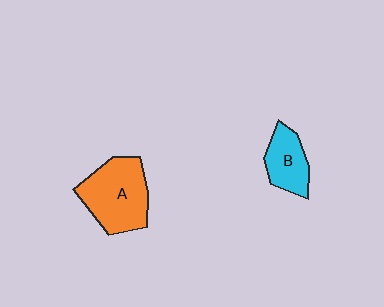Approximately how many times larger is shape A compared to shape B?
Approximately 1.8 times.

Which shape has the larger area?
Shape A (orange).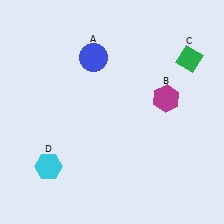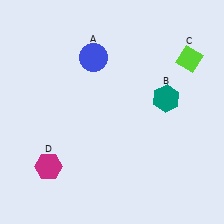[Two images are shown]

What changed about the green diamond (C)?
In Image 1, C is green. In Image 2, it changed to lime.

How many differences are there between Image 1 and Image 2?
There are 3 differences between the two images.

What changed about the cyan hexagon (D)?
In Image 1, D is cyan. In Image 2, it changed to magenta.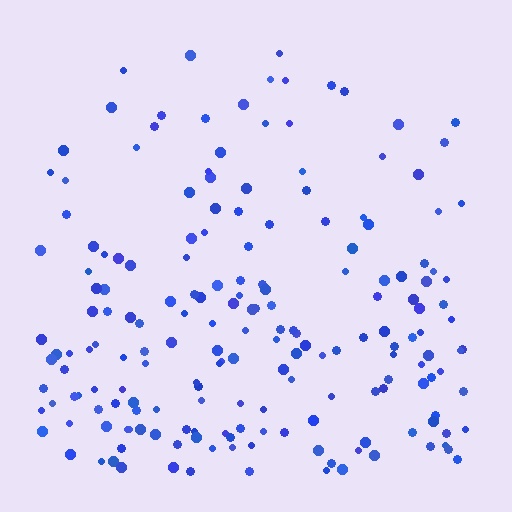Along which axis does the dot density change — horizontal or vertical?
Vertical.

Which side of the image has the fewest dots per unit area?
The top.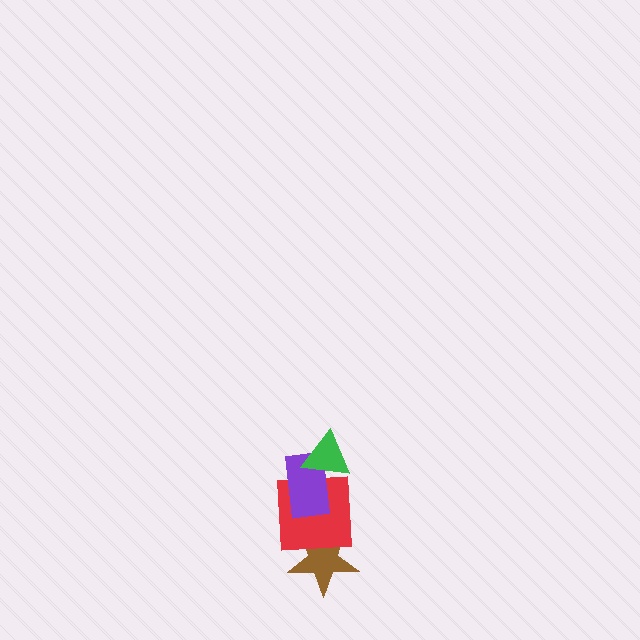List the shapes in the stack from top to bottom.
From top to bottom: the green triangle, the purple rectangle, the red square, the brown star.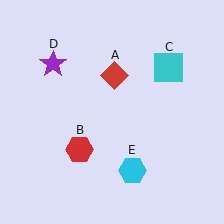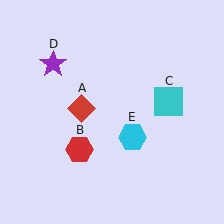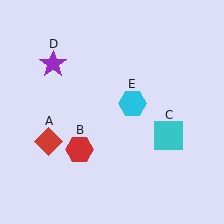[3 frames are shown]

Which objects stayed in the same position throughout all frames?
Red hexagon (object B) and purple star (object D) remained stationary.